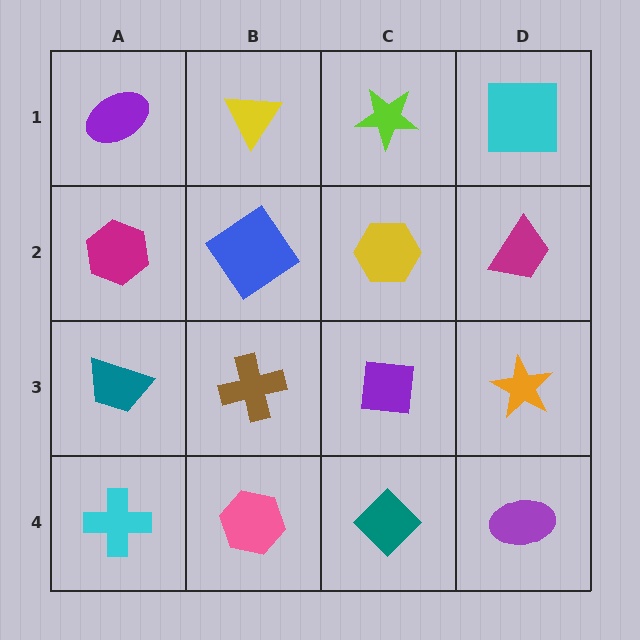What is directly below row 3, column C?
A teal diamond.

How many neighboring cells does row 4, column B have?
3.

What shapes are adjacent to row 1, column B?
A blue diamond (row 2, column B), a purple ellipse (row 1, column A), a lime star (row 1, column C).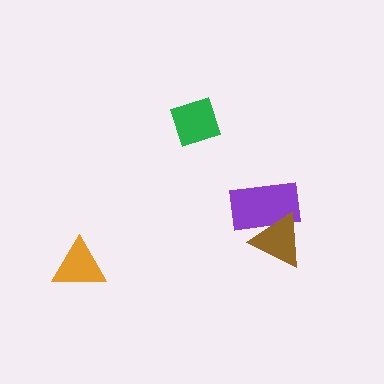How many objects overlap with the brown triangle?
1 object overlaps with the brown triangle.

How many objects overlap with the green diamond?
0 objects overlap with the green diamond.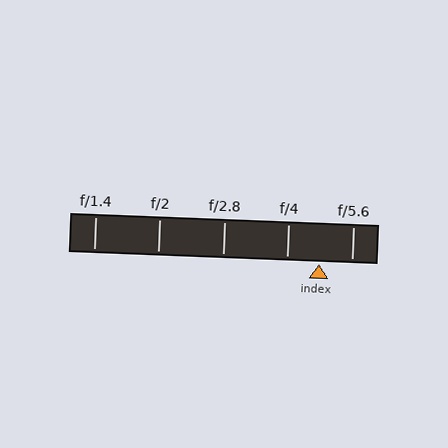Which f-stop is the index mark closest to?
The index mark is closest to f/4.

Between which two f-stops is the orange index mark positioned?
The index mark is between f/4 and f/5.6.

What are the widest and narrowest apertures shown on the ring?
The widest aperture shown is f/1.4 and the narrowest is f/5.6.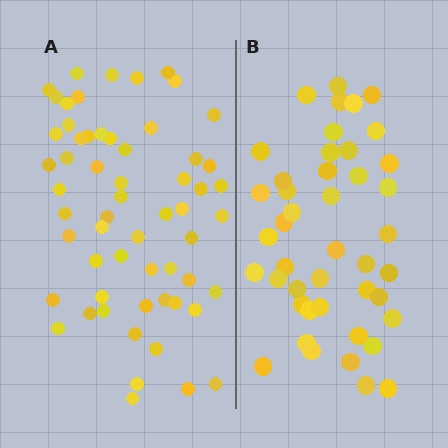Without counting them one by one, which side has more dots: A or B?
Region A (the left region) has more dots.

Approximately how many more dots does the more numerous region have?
Region A has approximately 15 more dots than region B.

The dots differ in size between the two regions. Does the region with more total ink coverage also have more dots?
No. Region B has more total ink coverage because its dots are larger, but region A actually contains more individual dots. Total area can be misleading — the number of items is what matters here.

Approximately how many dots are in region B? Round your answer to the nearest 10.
About 40 dots. (The exact count is 44, which rounds to 40.)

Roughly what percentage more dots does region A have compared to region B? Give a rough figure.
About 35% more.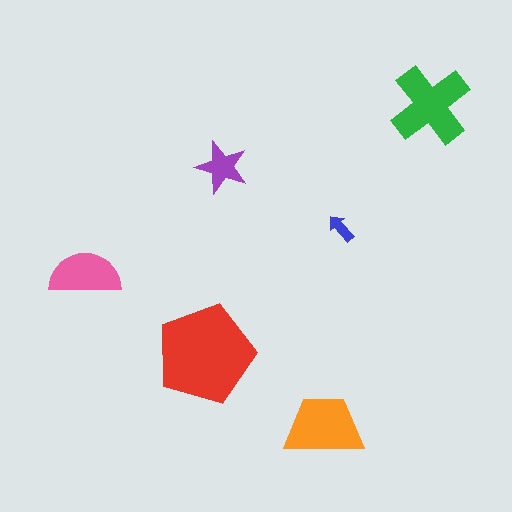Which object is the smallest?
The blue arrow.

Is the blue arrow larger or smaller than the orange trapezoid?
Smaller.